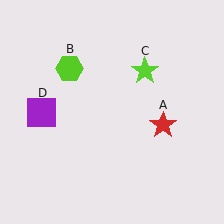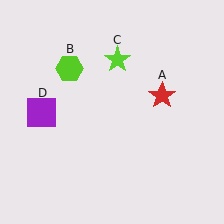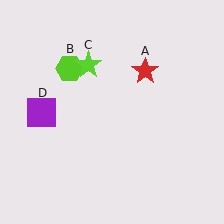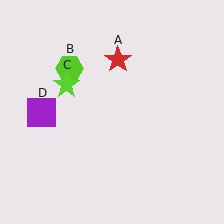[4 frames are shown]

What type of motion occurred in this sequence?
The red star (object A), lime star (object C) rotated counterclockwise around the center of the scene.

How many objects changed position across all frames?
2 objects changed position: red star (object A), lime star (object C).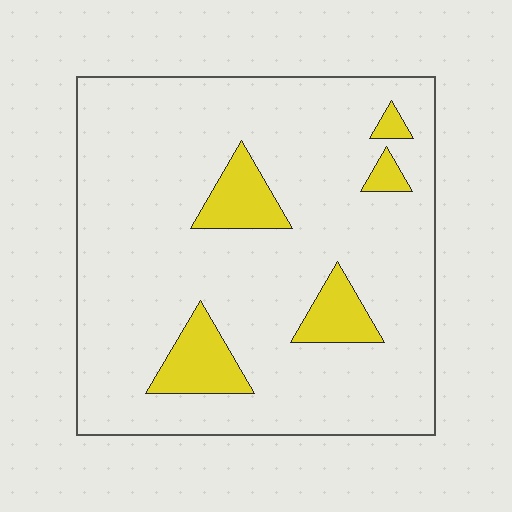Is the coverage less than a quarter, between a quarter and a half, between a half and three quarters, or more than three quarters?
Less than a quarter.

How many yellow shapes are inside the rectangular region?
5.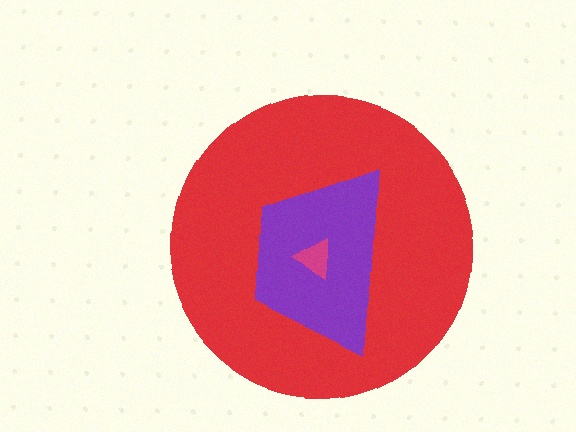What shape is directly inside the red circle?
The purple trapezoid.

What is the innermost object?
The magenta triangle.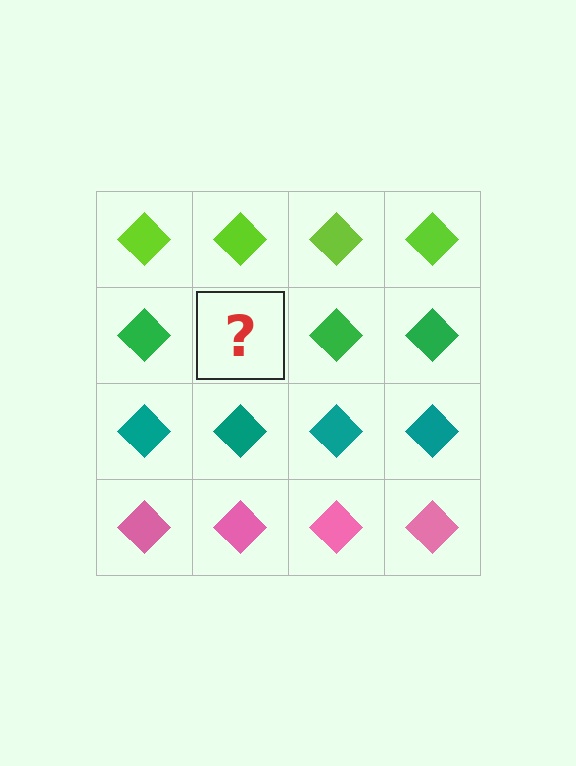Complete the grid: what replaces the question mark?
The question mark should be replaced with a green diamond.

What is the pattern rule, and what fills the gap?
The rule is that each row has a consistent color. The gap should be filled with a green diamond.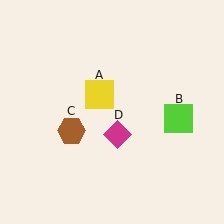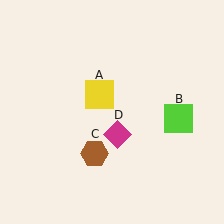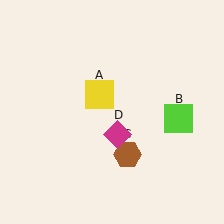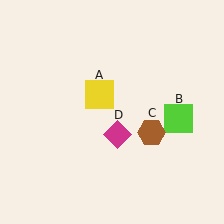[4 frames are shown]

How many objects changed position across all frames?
1 object changed position: brown hexagon (object C).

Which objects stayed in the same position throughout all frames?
Yellow square (object A) and lime square (object B) and magenta diamond (object D) remained stationary.